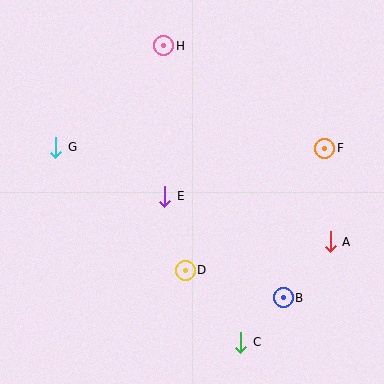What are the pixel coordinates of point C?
Point C is at (241, 342).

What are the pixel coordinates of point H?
Point H is at (164, 46).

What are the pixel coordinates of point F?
Point F is at (325, 148).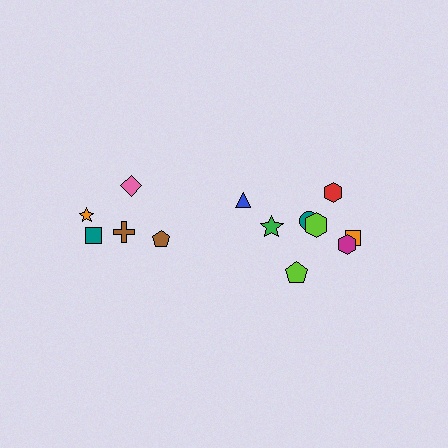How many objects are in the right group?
There are 8 objects.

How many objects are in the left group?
There are 5 objects.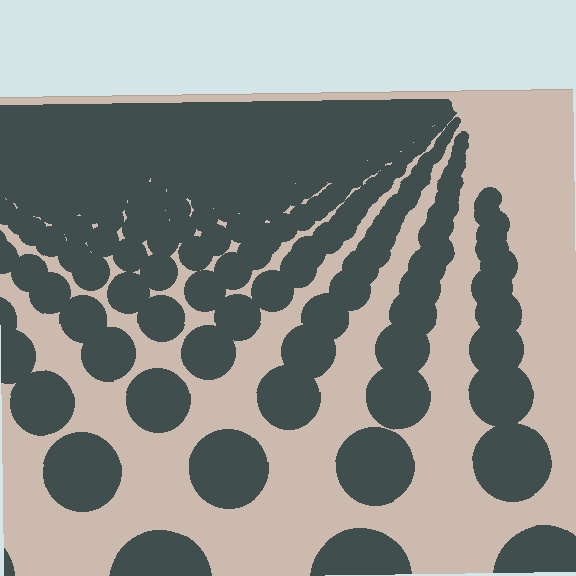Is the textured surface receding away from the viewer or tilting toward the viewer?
The surface is receding away from the viewer. Texture elements get smaller and denser toward the top.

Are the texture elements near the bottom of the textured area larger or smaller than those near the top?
Larger. Near the bottom, elements are closer to the viewer and appear at a bigger on-screen size.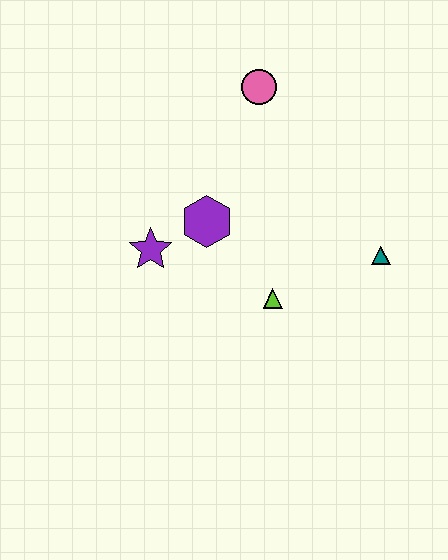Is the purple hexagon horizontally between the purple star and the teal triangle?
Yes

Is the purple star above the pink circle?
No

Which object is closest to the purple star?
The purple hexagon is closest to the purple star.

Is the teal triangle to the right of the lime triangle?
Yes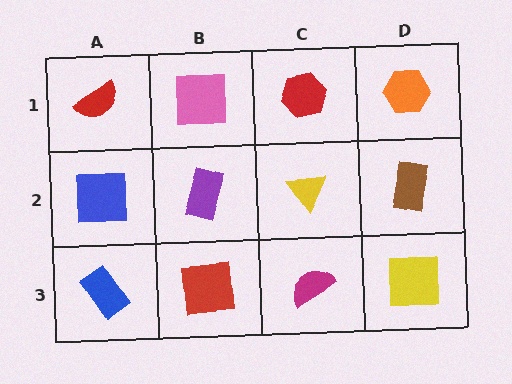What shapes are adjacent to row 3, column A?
A blue square (row 2, column A), a red square (row 3, column B).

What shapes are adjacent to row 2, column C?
A red hexagon (row 1, column C), a magenta semicircle (row 3, column C), a purple rectangle (row 2, column B), a brown rectangle (row 2, column D).